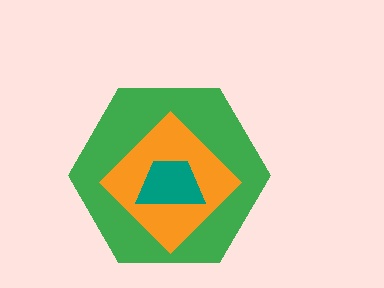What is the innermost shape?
The teal trapezoid.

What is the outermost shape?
The green hexagon.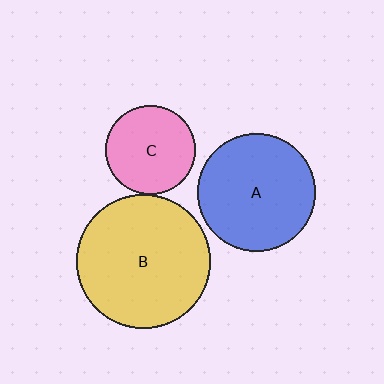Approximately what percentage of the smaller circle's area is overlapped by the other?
Approximately 5%.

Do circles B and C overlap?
Yes.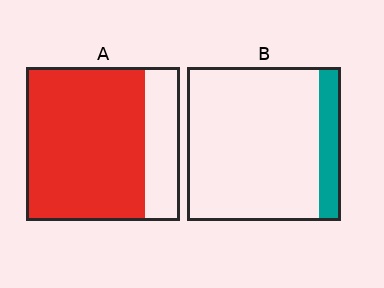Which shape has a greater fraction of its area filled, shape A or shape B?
Shape A.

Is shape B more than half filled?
No.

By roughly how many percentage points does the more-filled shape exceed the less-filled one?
By roughly 65 percentage points (A over B).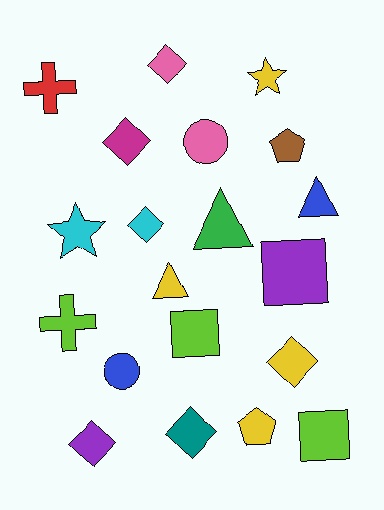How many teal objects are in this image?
There is 1 teal object.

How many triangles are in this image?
There are 3 triangles.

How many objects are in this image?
There are 20 objects.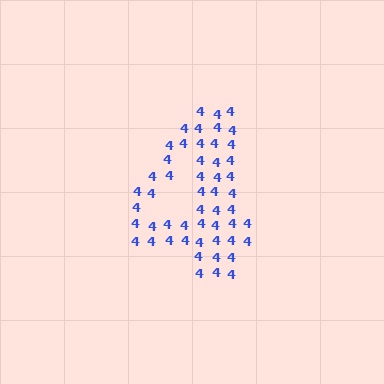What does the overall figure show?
The overall figure shows the digit 4.